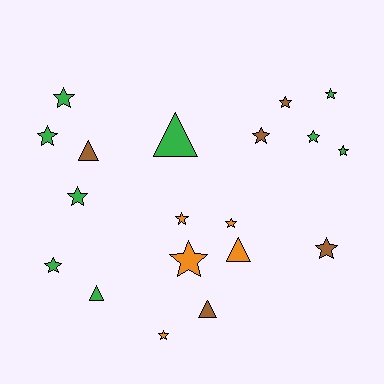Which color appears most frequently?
Green, with 9 objects.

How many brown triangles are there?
There are 2 brown triangles.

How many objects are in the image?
There are 19 objects.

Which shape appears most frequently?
Star, with 14 objects.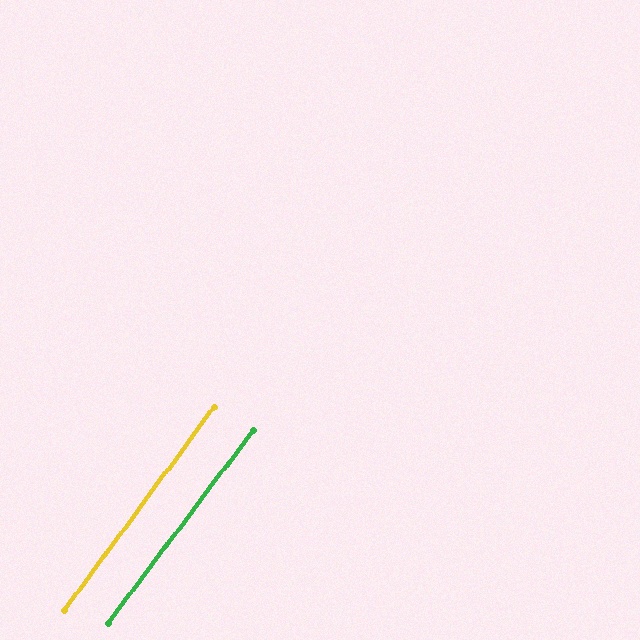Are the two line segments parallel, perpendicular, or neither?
Parallel — their directions differ by only 0.6°.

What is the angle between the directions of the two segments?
Approximately 1 degree.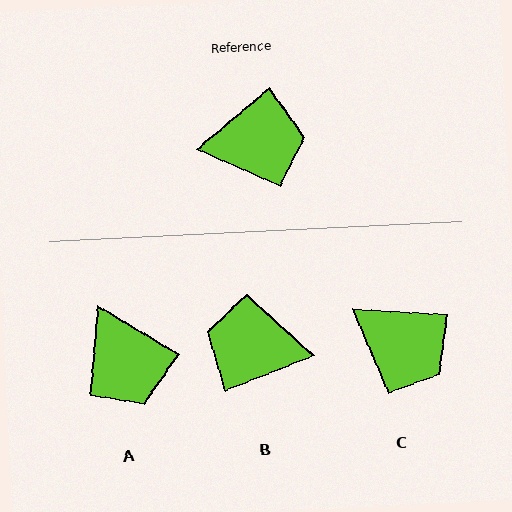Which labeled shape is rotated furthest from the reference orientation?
B, about 161 degrees away.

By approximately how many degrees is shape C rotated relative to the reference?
Approximately 43 degrees clockwise.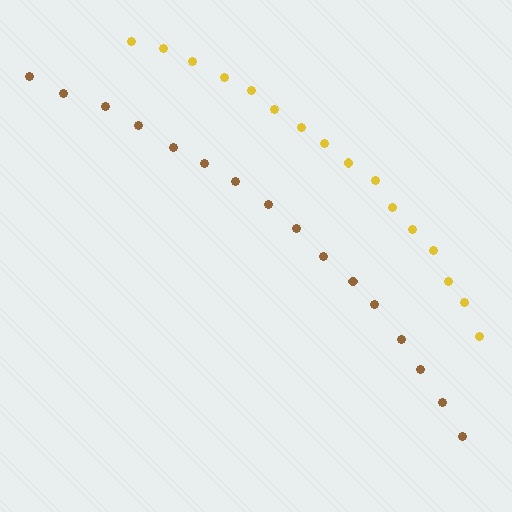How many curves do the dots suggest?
There are 2 distinct paths.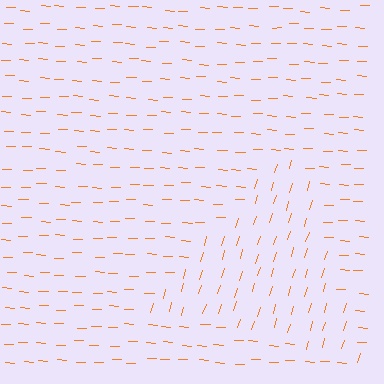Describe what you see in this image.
The image is filled with small orange line segments. A triangle region in the image has lines oriented differently from the surrounding lines, creating a visible texture boundary.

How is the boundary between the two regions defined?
The boundary is defined purely by a change in line orientation (approximately 75 degrees difference). All lines are the same color and thickness.